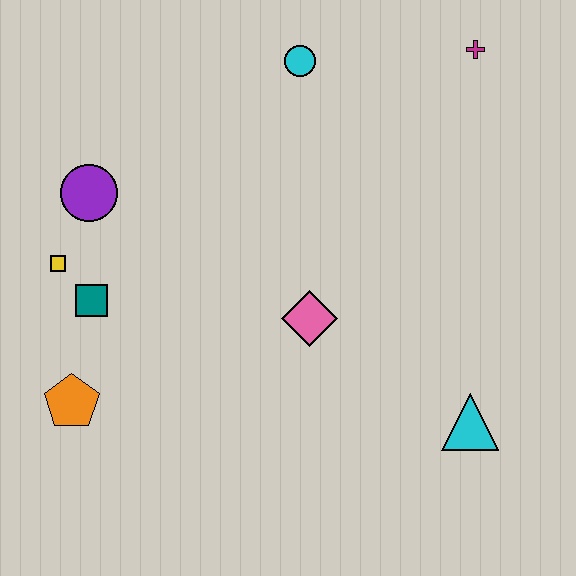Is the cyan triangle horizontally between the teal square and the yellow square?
No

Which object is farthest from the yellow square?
The magenta cross is farthest from the yellow square.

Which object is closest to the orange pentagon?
The teal square is closest to the orange pentagon.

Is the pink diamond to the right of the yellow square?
Yes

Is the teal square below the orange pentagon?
No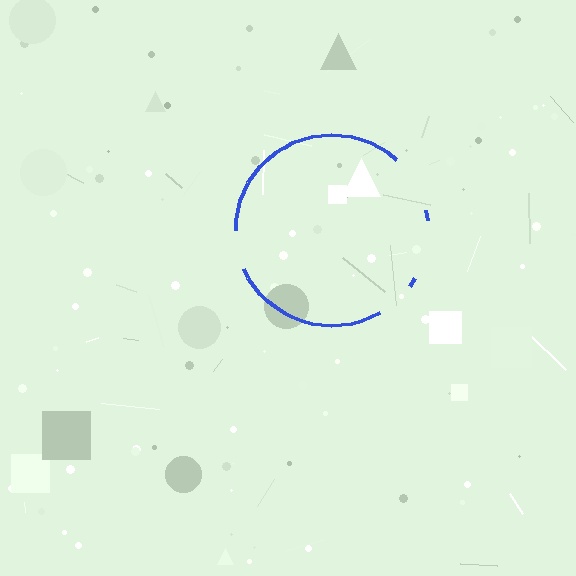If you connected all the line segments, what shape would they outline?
They would outline a circle.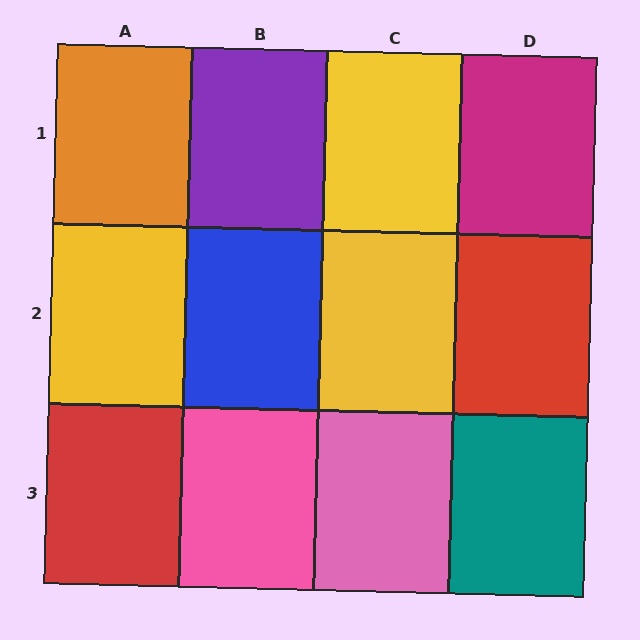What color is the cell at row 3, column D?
Teal.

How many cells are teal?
1 cell is teal.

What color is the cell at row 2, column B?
Blue.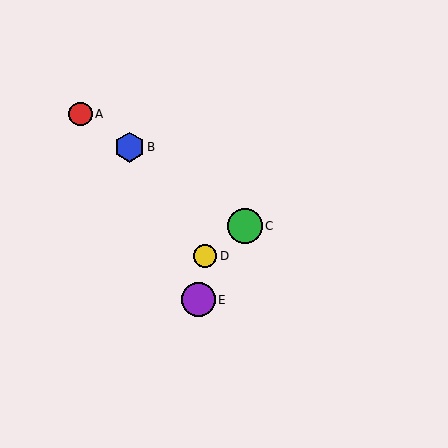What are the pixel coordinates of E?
Object E is at (199, 300).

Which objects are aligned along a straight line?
Objects A, B, C are aligned along a straight line.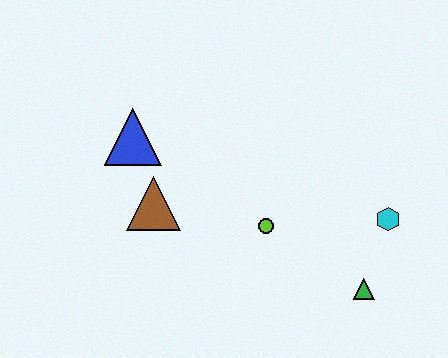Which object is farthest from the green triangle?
The blue triangle is farthest from the green triangle.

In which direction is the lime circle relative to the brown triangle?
The lime circle is to the right of the brown triangle.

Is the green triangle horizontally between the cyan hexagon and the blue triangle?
Yes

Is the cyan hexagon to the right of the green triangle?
Yes